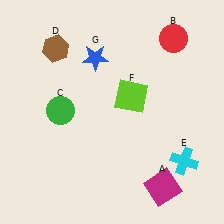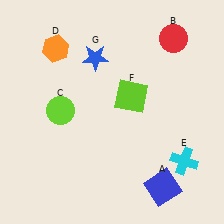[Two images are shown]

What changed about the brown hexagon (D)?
In Image 1, D is brown. In Image 2, it changed to orange.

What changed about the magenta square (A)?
In Image 1, A is magenta. In Image 2, it changed to blue.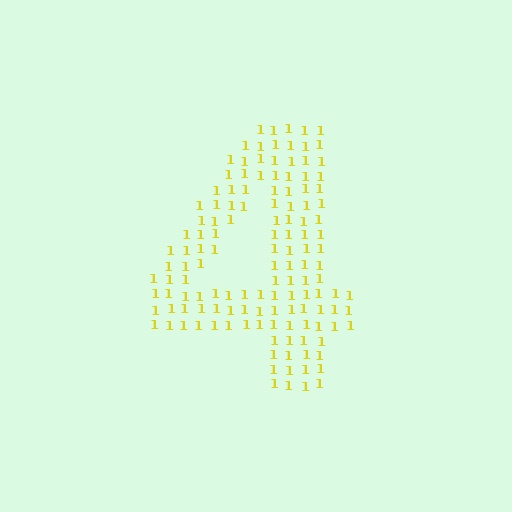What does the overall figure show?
The overall figure shows the digit 4.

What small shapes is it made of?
It is made of small digit 1's.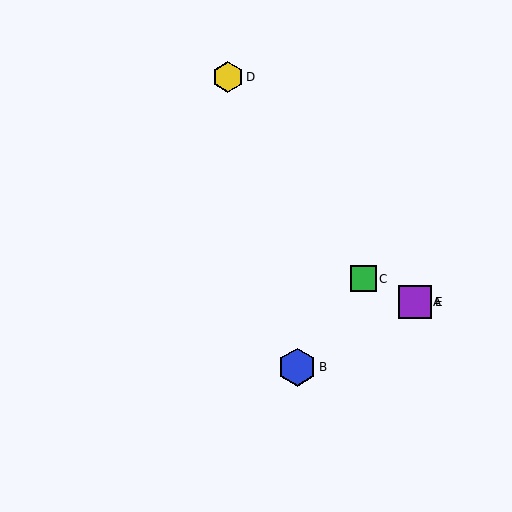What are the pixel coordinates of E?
Object E is at (415, 302).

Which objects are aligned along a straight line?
Objects A, C, E are aligned along a straight line.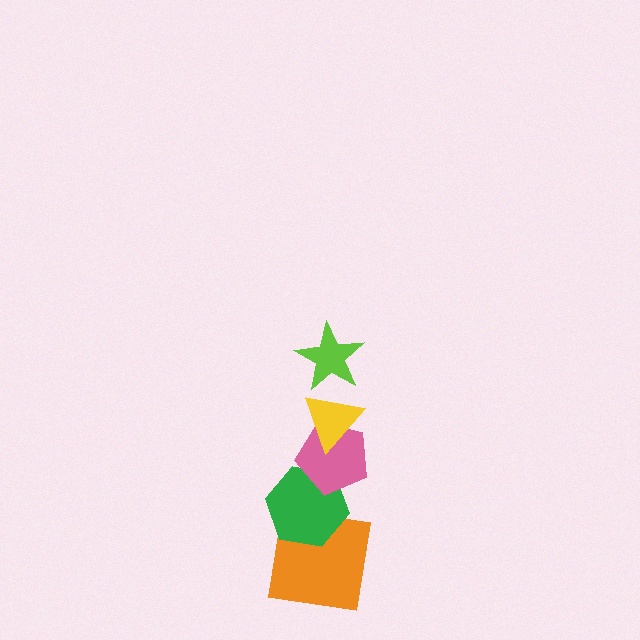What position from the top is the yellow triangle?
The yellow triangle is 2nd from the top.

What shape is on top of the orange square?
The green hexagon is on top of the orange square.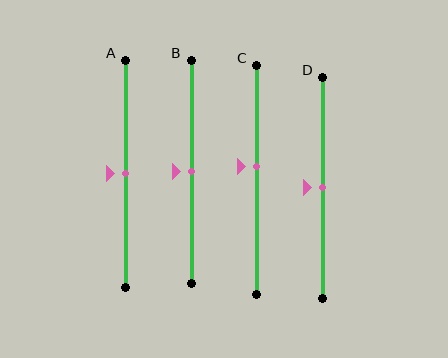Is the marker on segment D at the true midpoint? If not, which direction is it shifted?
Yes, the marker on segment D is at the true midpoint.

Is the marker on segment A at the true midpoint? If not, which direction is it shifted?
Yes, the marker on segment A is at the true midpoint.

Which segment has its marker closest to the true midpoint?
Segment A has its marker closest to the true midpoint.